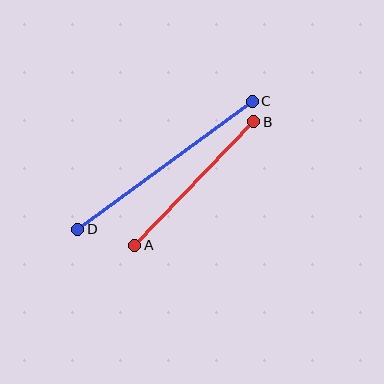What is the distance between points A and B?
The distance is approximately 171 pixels.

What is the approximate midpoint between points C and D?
The midpoint is at approximately (165, 165) pixels.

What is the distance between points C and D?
The distance is approximately 216 pixels.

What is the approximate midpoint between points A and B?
The midpoint is at approximately (194, 183) pixels.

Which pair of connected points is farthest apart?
Points C and D are farthest apart.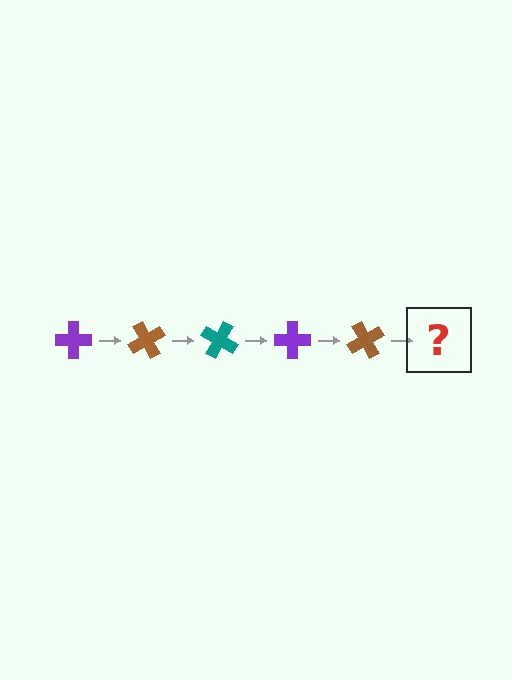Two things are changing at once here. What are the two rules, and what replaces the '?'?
The two rules are that it rotates 60 degrees each step and the color cycles through purple, brown, and teal. The '?' should be a teal cross, rotated 300 degrees from the start.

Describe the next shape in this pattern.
It should be a teal cross, rotated 300 degrees from the start.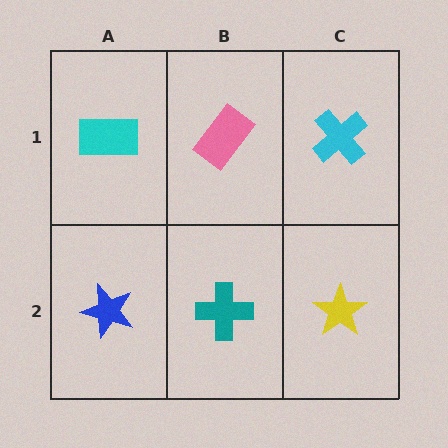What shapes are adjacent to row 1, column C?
A yellow star (row 2, column C), a pink rectangle (row 1, column B).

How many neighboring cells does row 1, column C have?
2.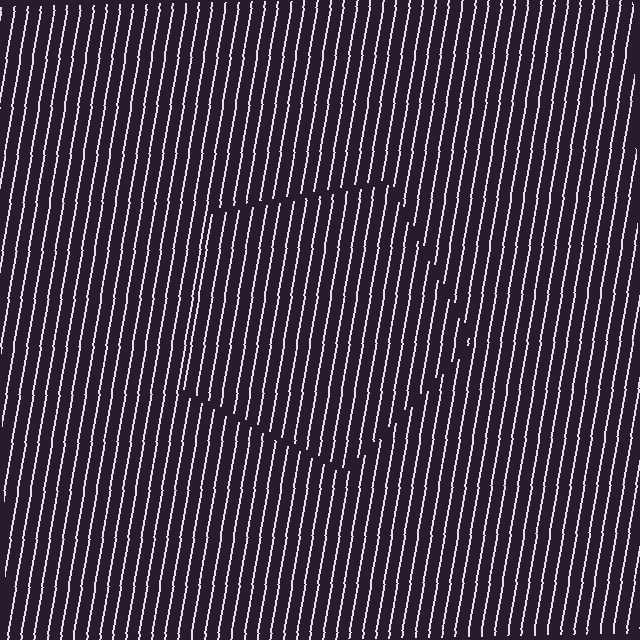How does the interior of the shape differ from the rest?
The interior of the shape contains the same grating, shifted by half a period — the contour is defined by the phase discontinuity where line-ends from the inner and outer gratings abut.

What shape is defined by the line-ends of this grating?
An illusory pentagon. The interior of the shape contains the same grating, shifted by half a period — the contour is defined by the phase discontinuity where line-ends from the inner and outer gratings abut.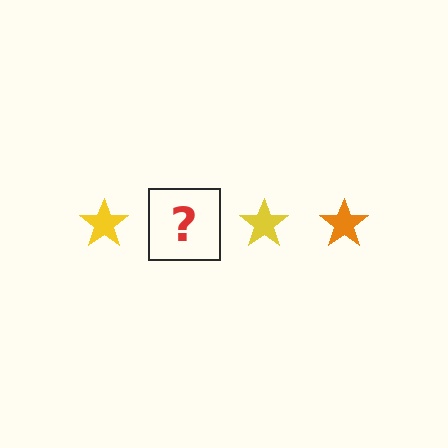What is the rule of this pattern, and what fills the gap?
The rule is that the pattern cycles through yellow, orange stars. The gap should be filled with an orange star.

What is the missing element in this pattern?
The missing element is an orange star.